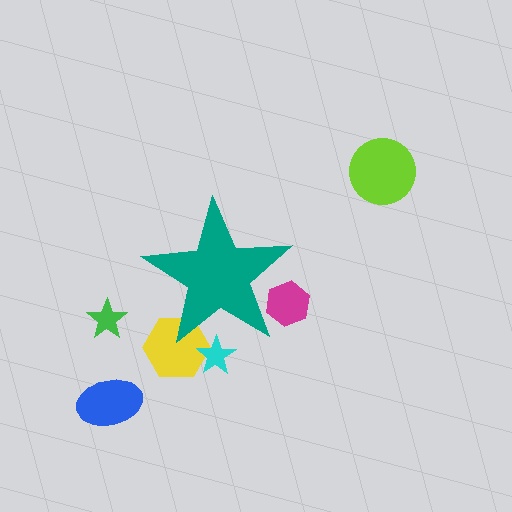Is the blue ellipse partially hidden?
No, the blue ellipse is fully visible.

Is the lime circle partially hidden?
No, the lime circle is fully visible.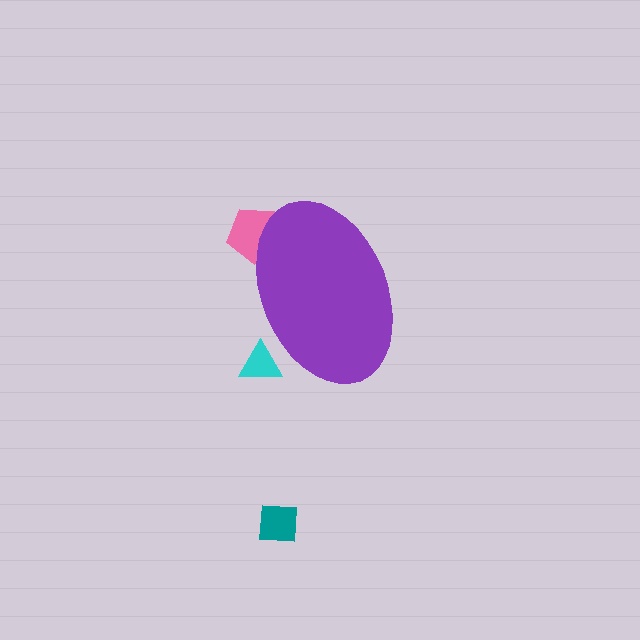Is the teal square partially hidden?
No, the teal square is fully visible.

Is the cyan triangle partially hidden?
Yes, the cyan triangle is partially hidden behind the purple ellipse.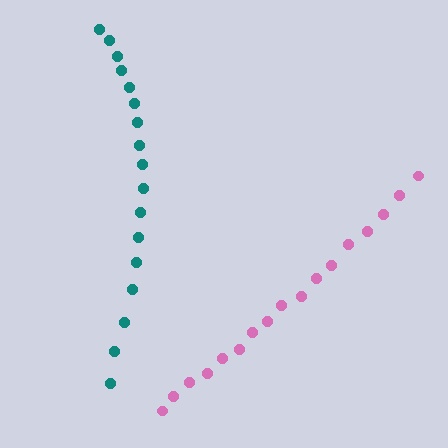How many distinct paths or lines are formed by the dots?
There are 2 distinct paths.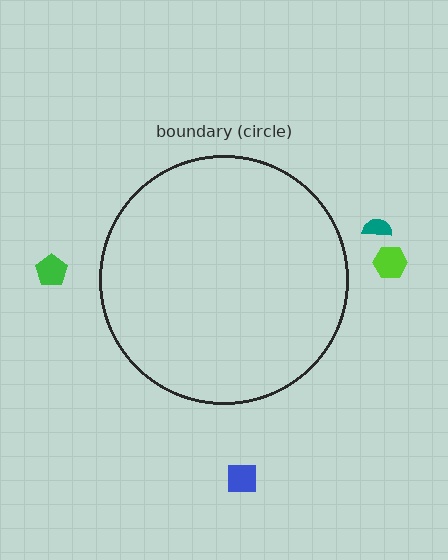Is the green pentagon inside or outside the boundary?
Outside.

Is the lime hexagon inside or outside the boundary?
Outside.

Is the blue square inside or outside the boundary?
Outside.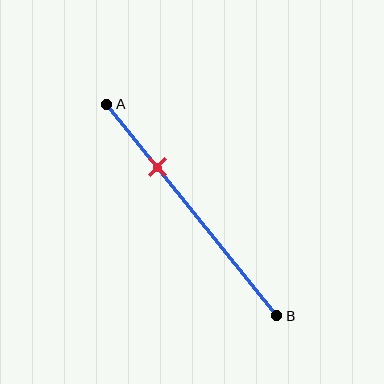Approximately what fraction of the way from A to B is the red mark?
The red mark is approximately 30% of the way from A to B.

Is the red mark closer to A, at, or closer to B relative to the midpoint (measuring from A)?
The red mark is closer to point A than the midpoint of segment AB.